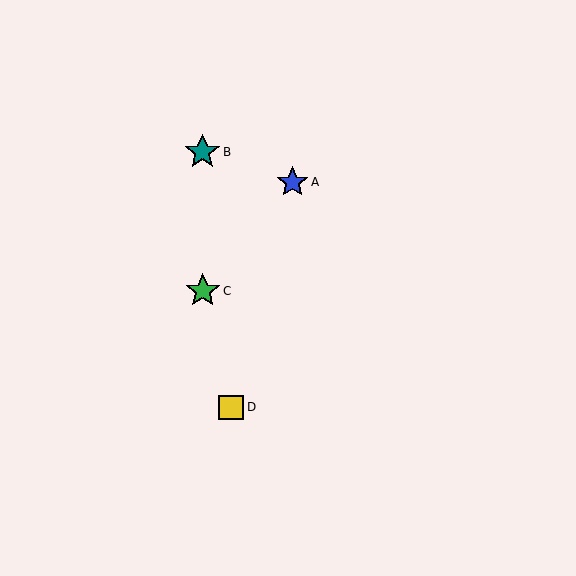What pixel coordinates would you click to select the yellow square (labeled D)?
Click at (231, 407) to select the yellow square D.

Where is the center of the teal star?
The center of the teal star is at (202, 152).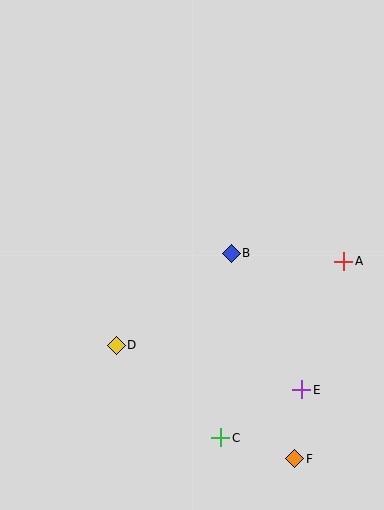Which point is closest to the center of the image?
Point B at (231, 253) is closest to the center.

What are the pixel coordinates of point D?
Point D is at (116, 345).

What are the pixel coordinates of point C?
Point C is at (221, 438).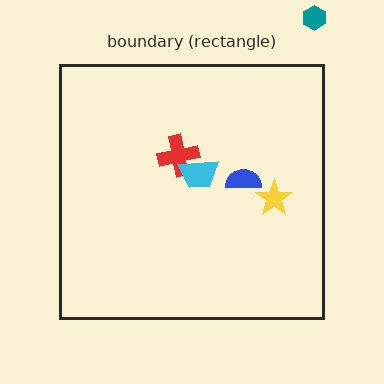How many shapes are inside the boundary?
4 inside, 1 outside.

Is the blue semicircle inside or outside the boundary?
Inside.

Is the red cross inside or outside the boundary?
Inside.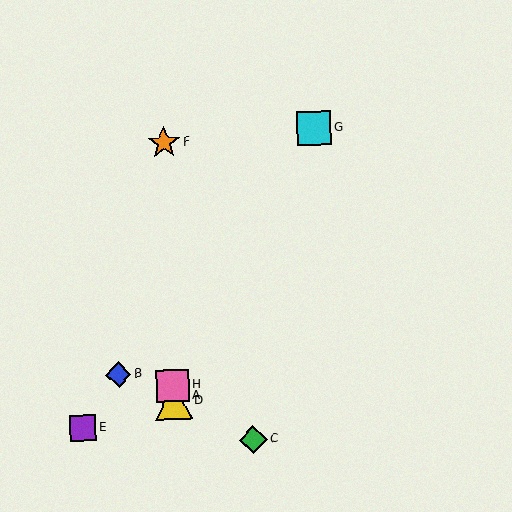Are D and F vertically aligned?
Yes, both are at x≈173.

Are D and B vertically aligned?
No, D is at x≈173 and B is at x≈118.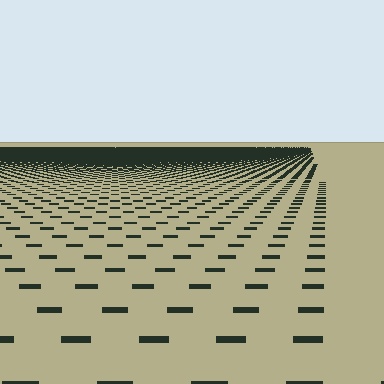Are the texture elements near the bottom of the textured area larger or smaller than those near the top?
Larger. Near the bottom, elements are closer to the viewer and appear at a bigger on-screen size.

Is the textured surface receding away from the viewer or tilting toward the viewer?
The surface is receding away from the viewer. Texture elements get smaller and denser toward the top.